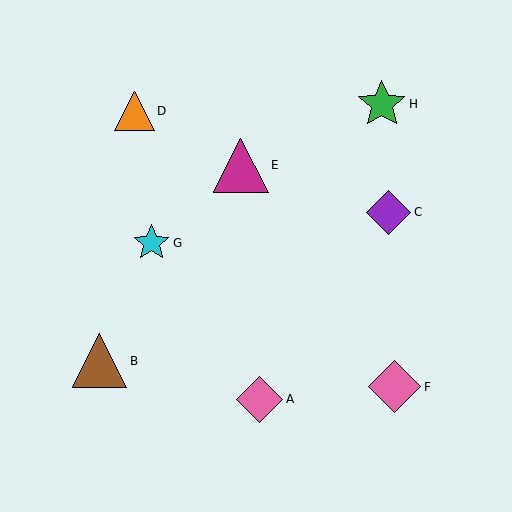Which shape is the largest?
The magenta triangle (labeled E) is the largest.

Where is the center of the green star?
The center of the green star is at (382, 104).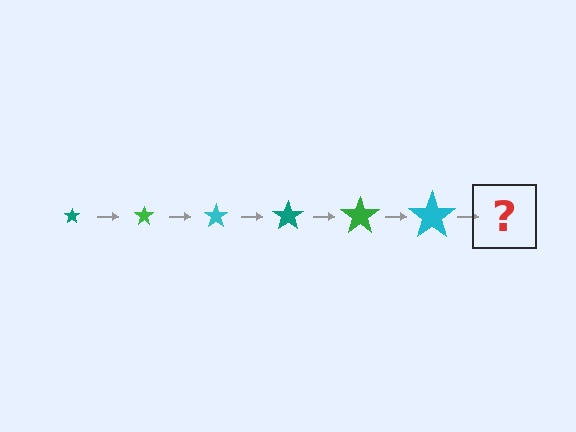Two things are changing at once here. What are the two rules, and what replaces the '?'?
The two rules are that the star grows larger each step and the color cycles through teal, green, and cyan. The '?' should be a teal star, larger than the previous one.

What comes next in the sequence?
The next element should be a teal star, larger than the previous one.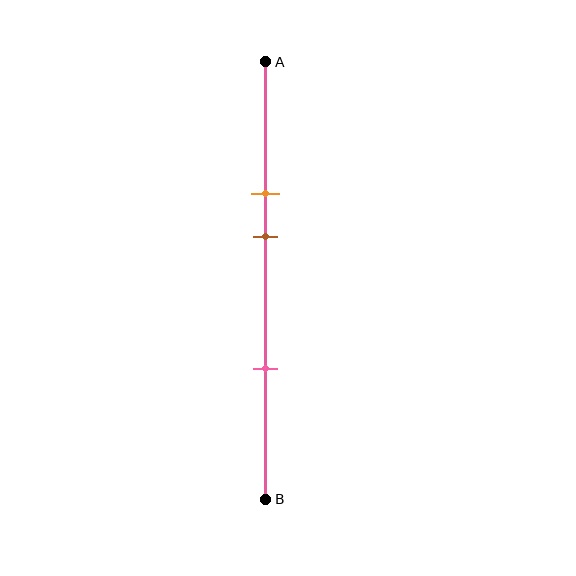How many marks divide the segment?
There are 3 marks dividing the segment.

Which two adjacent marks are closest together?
The orange and brown marks are the closest adjacent pair.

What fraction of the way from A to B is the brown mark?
The brown mark is approximately 40% (0.4) of the way from A to B.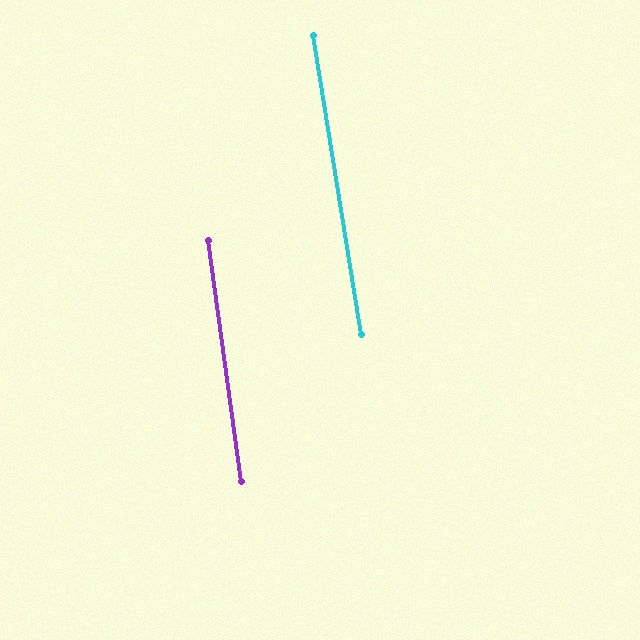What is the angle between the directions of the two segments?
Approximately 1 degree.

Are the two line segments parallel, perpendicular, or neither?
Parallel — their directions differ by only 1.2°.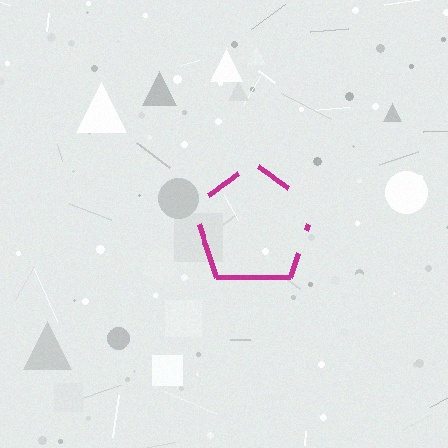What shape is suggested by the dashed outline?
The dashed outline suggests a pentagon.